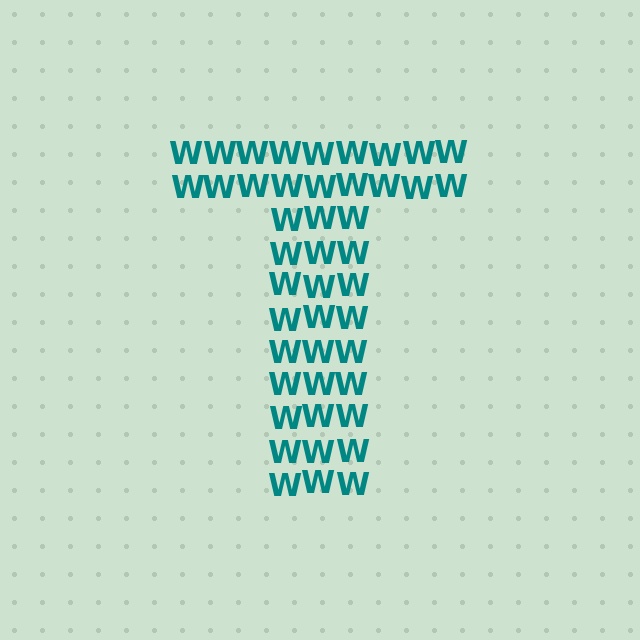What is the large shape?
The large shape is the letter T.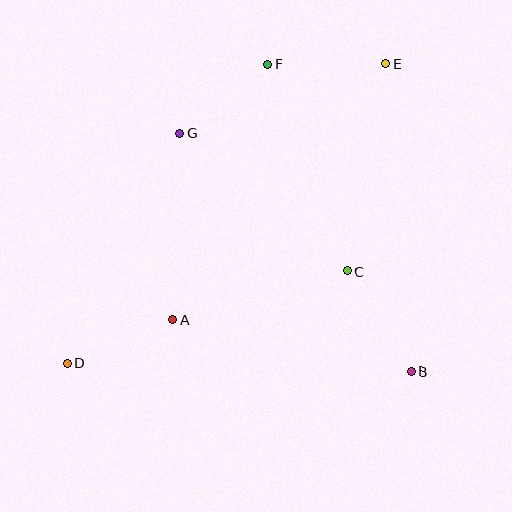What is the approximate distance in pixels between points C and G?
The distance between C and G is approximately 217 pixels.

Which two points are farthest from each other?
Points D and E are farthest from each other.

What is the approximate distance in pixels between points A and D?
The distance between A and D is approximately 114 pixels.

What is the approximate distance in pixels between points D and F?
The distance between D and F is approximately 360 pixels.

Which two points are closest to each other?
Points F and G are closest to each other.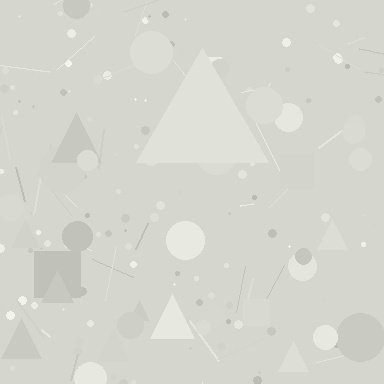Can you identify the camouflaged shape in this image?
The camouflaged shape is a triangle.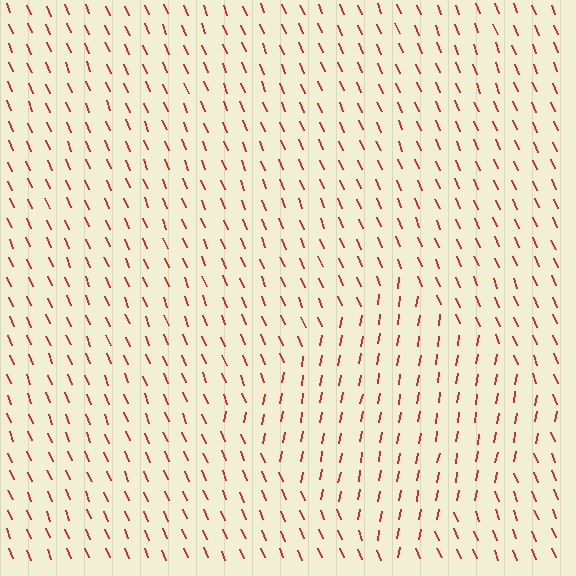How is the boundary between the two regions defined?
The boundary is defined purely by a change in line orientation (approximately 32 degrees difference). All lines are the same color and thickness.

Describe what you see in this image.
The image is filled with small red line segments. A diamond region in the image has lines oriented differently from the surrounding lines, creating a visible texture boundary.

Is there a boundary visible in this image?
Yes, there is a texture boundary formed by a change in line orientation.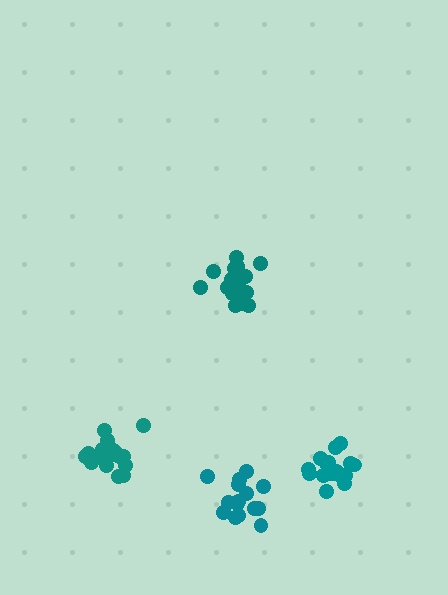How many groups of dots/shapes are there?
There are 4 groups.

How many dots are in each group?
Group 1: 19 dots, Group 2: 17 dots, Group 3: 15 dots, Group 4: 19 dots (70 total).